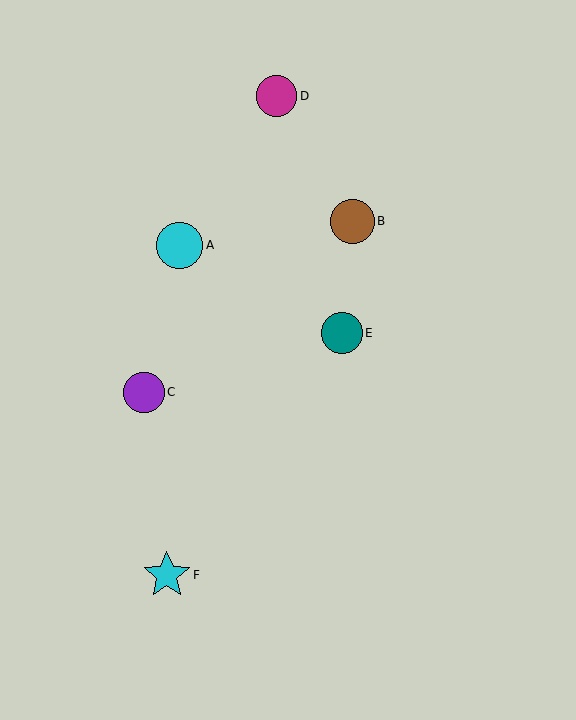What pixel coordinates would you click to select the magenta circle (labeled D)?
Click at (276, 96) to select the magenta circle D.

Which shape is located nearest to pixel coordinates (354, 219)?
The brown circle (labeled B) at (352, 221) is nearest to that location.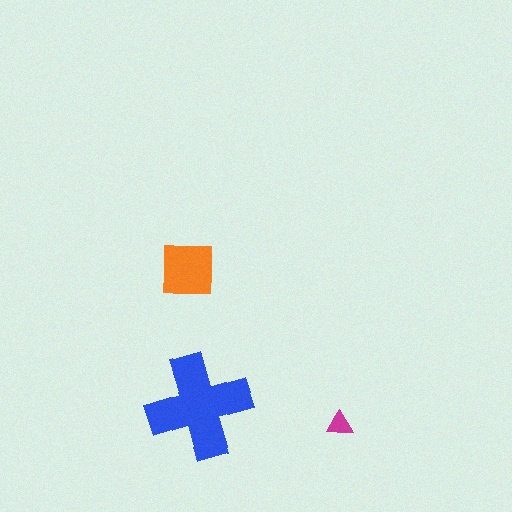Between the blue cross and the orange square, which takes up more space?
The blue cross.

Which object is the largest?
The blue cross.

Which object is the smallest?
The magenta triangle.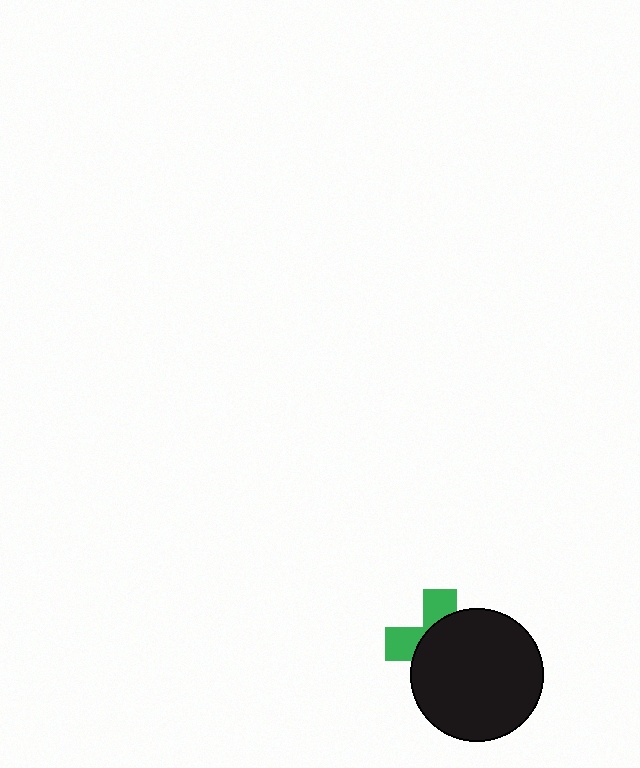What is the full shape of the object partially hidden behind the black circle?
The partially hidden object is a green cross.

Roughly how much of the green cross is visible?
A small part of it is visible (roughly 34%).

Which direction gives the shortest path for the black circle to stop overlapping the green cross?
Moving toward the lower-right gives the shortest separation.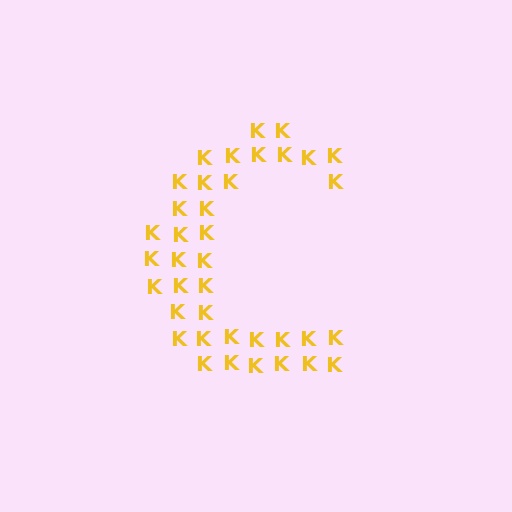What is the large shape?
The large shape is the letter C.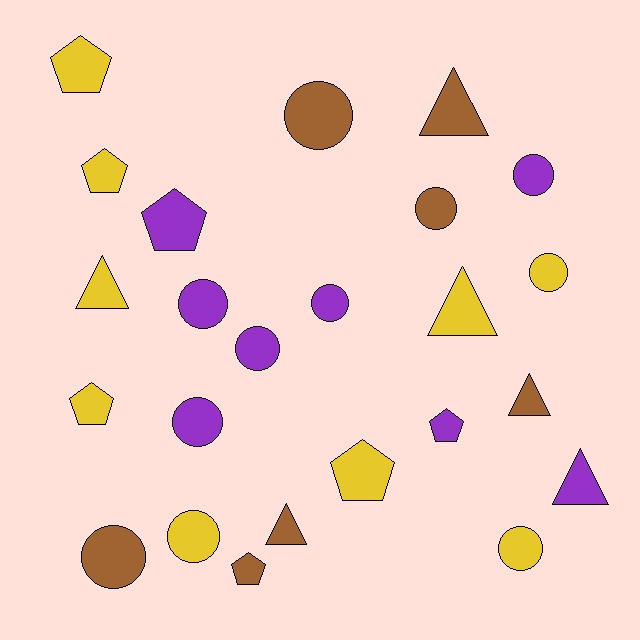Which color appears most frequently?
Yellow, with 9 objects.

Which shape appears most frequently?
Circle, with 11 objects.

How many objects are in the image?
There are 24 objects.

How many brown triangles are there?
There are 3 brown triangles.